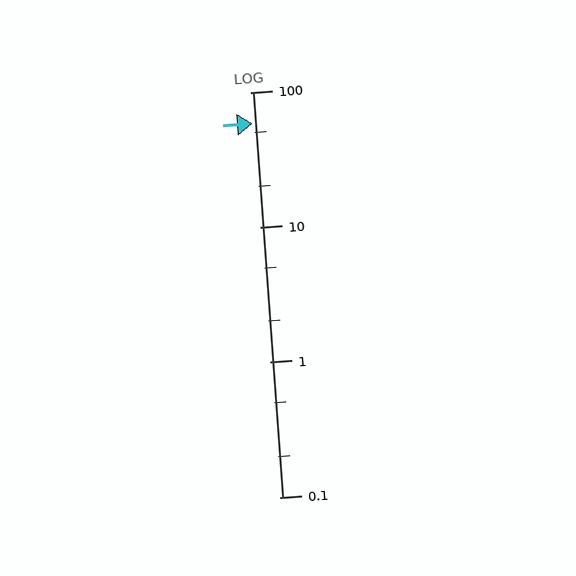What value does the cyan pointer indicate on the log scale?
The pointer indicates approximately 59.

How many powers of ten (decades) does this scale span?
The scale spans 3 decades, from 0.1 to 100.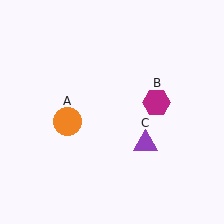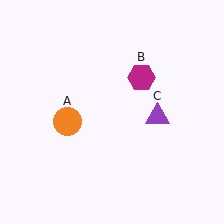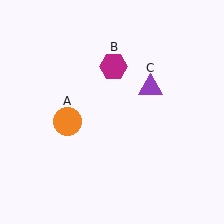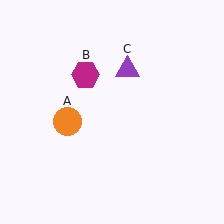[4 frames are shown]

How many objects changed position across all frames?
2 objects changed position: magenta hexagon (object B), purple triangle (object C).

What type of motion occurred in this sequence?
The magenta hexagon (object B), purple triangle (object C) rotated counterclockwise around the center of the scene.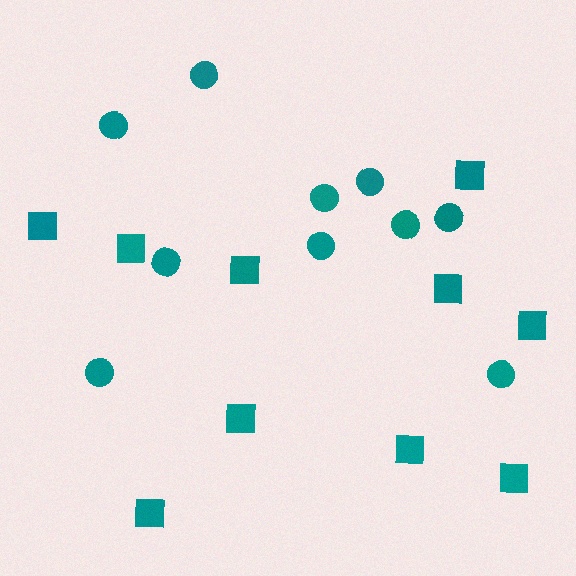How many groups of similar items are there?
There are 2 groups: one group of squares (10) and one group of circles (10).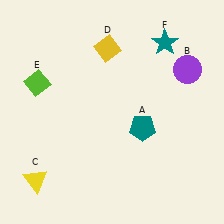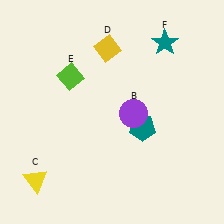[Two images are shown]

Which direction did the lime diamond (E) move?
The lime diamond (E) moved right.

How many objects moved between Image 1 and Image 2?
2 objects moved between the two images.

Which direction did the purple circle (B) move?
The purple circle (B) moved left.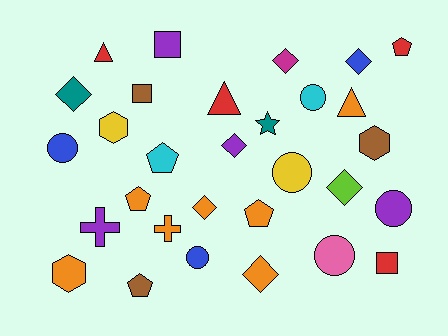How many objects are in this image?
There are 30 objects.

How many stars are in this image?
There is 1 star.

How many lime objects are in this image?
There is 1 lime object.